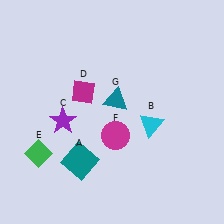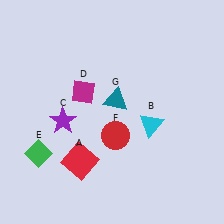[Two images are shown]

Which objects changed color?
A changed from teal to red. F changed from magenta to red.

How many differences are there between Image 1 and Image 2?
There are 2 differences between the two images.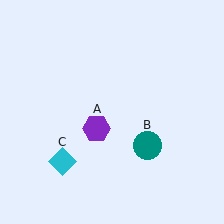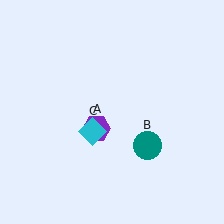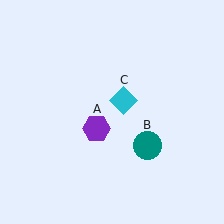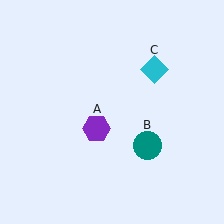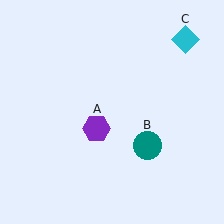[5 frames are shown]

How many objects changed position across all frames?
1 object changed position: cyan diamond (object C).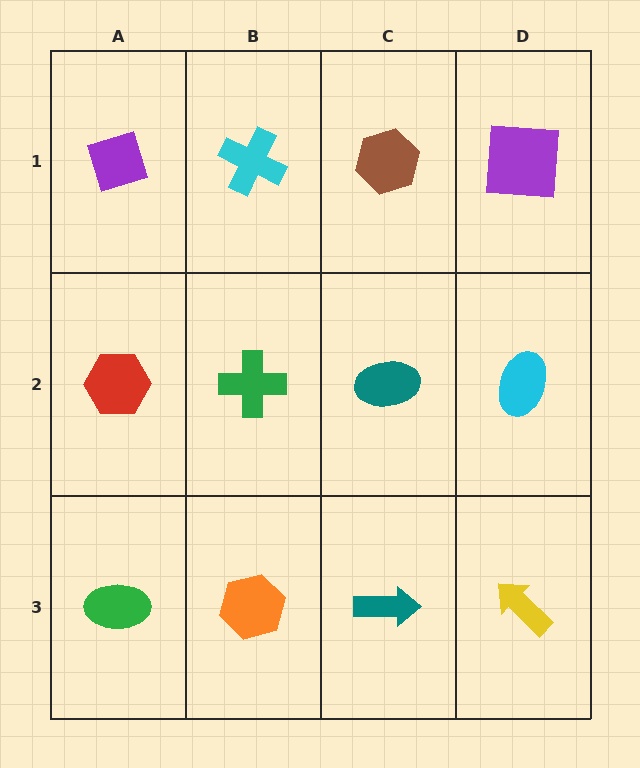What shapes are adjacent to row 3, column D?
A cyan ellipse (row 2, column D), a teal arrow (row 3, column C).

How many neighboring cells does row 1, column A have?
2.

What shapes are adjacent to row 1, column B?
A green cross (row 2, column B), a purple diamond (row 1, column A), a brown hexagon (row 1, column C).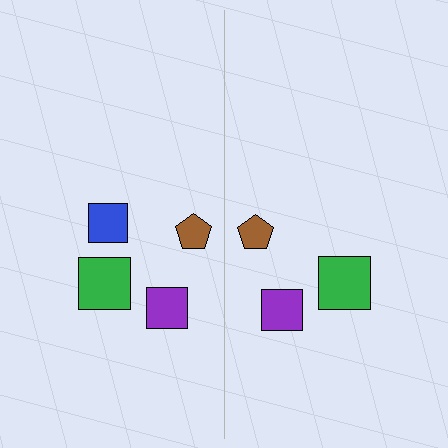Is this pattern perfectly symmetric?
No, the pattern is not perfectly symmetric. A blue square is missing from the right side.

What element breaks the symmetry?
A blue square is missing from the right side.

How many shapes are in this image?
There are 7 shapes in this image.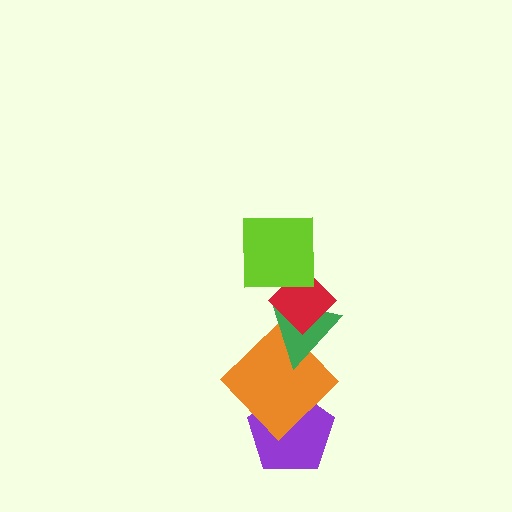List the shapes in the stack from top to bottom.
From top to bottom: the lime square, the red diamond, the green triangle, the orange diamond, the purple pentagon.